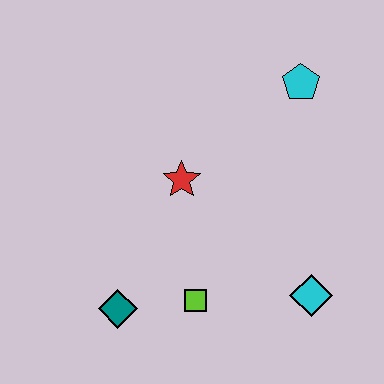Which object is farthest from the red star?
The cyan diamond is farthest from the red star.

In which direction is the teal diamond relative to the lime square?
The teal diamond is to the left of the lime square.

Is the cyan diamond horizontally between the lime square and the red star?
No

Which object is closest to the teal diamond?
The lime square is closest to the teal diamond.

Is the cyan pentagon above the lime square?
Yes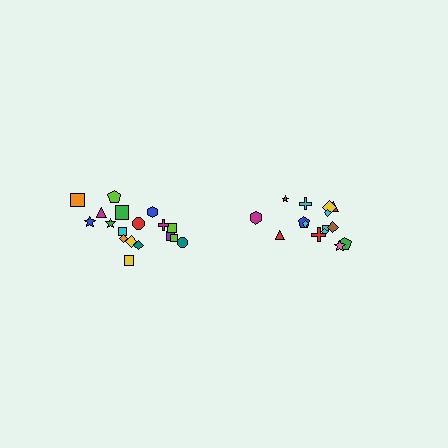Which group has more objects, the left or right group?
The left group.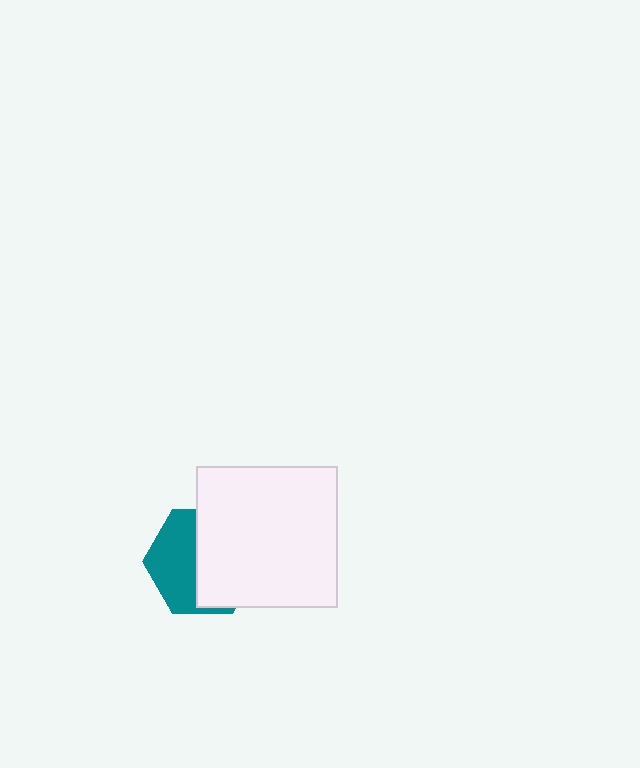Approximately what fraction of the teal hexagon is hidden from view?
Roughly 55% of the teal hexagon is hidden behind the white square.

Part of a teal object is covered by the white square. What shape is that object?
It is a hexagon.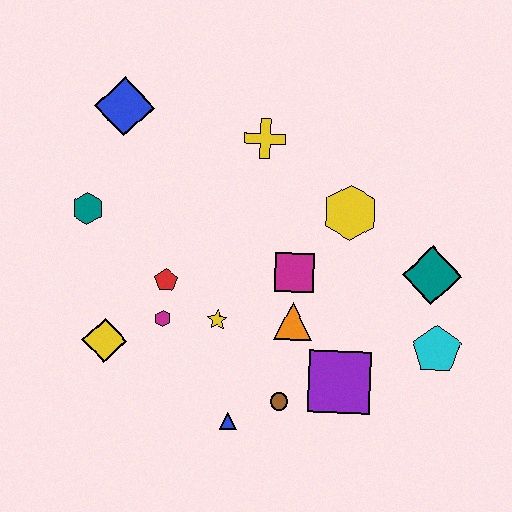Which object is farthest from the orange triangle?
The blue diamond is farthest from the orange triangle.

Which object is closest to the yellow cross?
The yellow hexagon is closest to the yellow cross.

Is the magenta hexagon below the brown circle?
No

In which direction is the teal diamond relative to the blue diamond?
The teal diamond is to the right of the blue diamond.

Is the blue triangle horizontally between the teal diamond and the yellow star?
Yes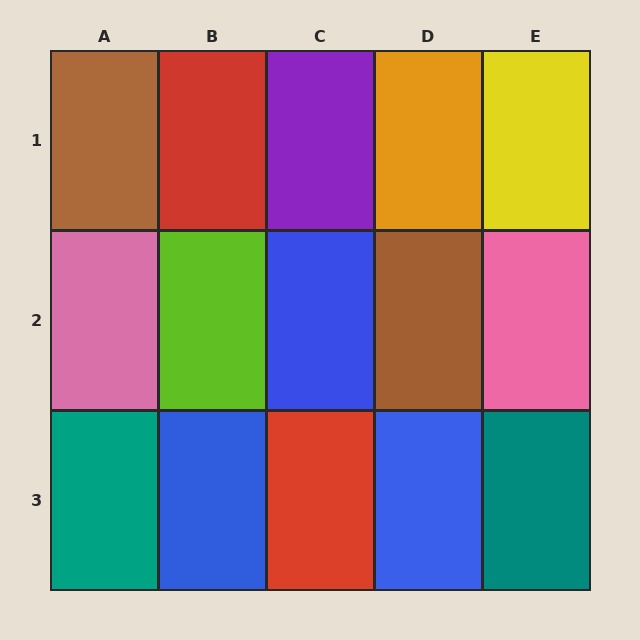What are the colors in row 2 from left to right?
Pink, lime, blue, brown, pink.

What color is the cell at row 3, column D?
Blue.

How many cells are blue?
3 cells are blue.